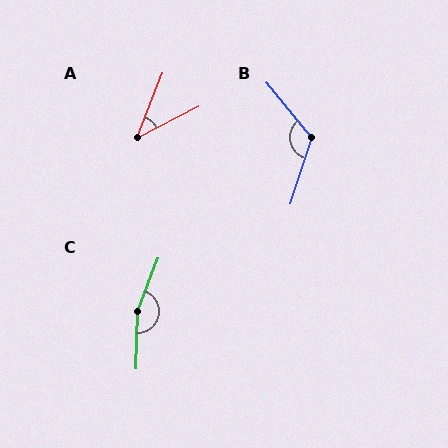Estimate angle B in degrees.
Approximately 123 degrees.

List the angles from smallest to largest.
A (41°), B (123°), C (161°).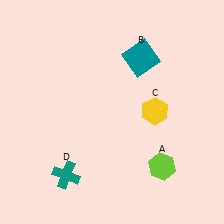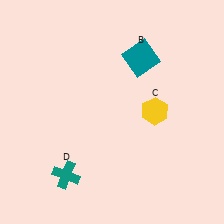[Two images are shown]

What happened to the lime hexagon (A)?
The lime hexagon (A) was removed in Image 2. It was in the bottom-right area of Image 1.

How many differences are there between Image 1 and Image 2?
There is 1 difference between the two images.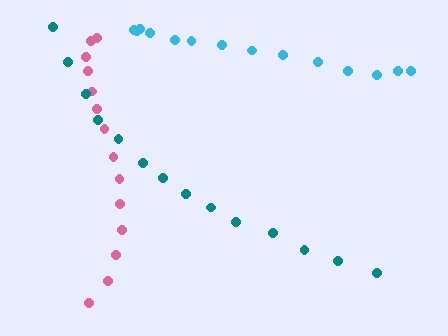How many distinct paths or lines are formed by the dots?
There are 3 distinct paths.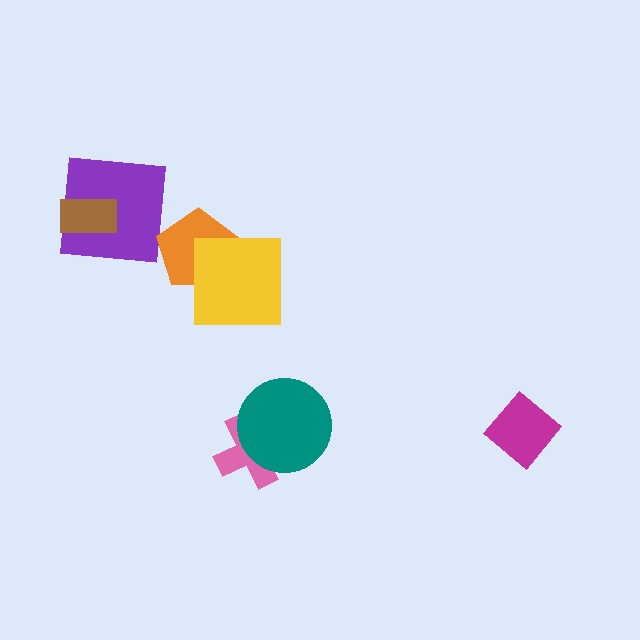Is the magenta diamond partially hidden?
No, no other shape covers it.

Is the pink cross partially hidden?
Yes, it is partially covered by another shape.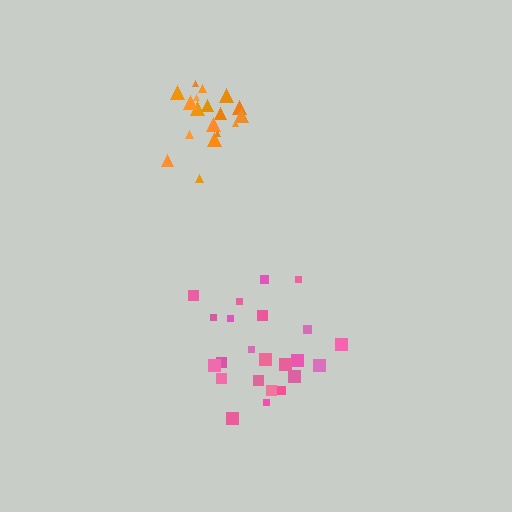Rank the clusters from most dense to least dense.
orange, pink.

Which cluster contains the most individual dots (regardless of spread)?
Pink (23).